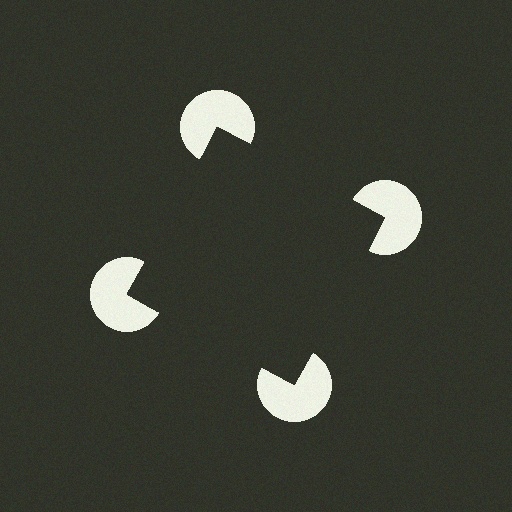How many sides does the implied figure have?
4 sides.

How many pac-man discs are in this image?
There are 4 — one at each vertex of the illusory square.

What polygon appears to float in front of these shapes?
An illusory square — its edges are inferred from the aligned wedge cuts in the pac-man discs, not physically drawn.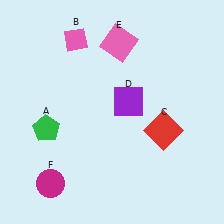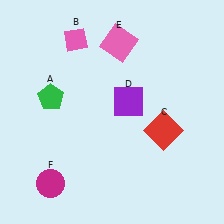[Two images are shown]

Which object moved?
The green pentagon (A) moved up.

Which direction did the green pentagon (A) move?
The green pentagon (A) moved up.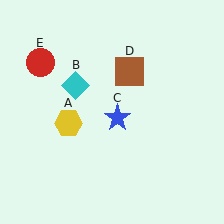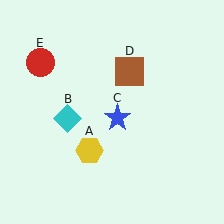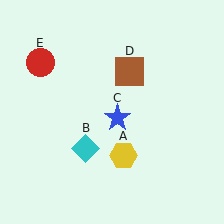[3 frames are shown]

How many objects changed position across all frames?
2 objects changed position: yellow hexagon (object A), cyan diamond (object B).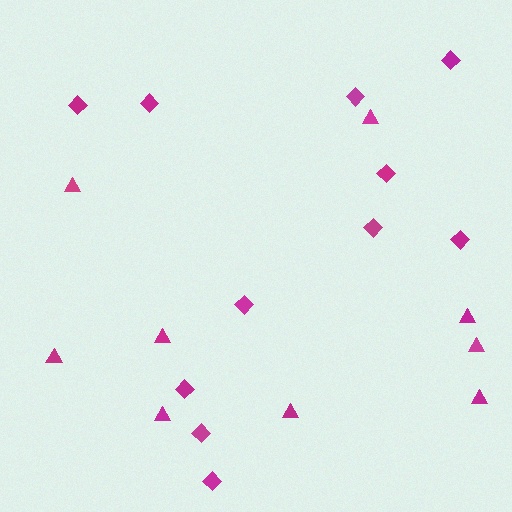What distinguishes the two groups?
There are 2 groups: one group of triangles (9) and one group of diamonds (11).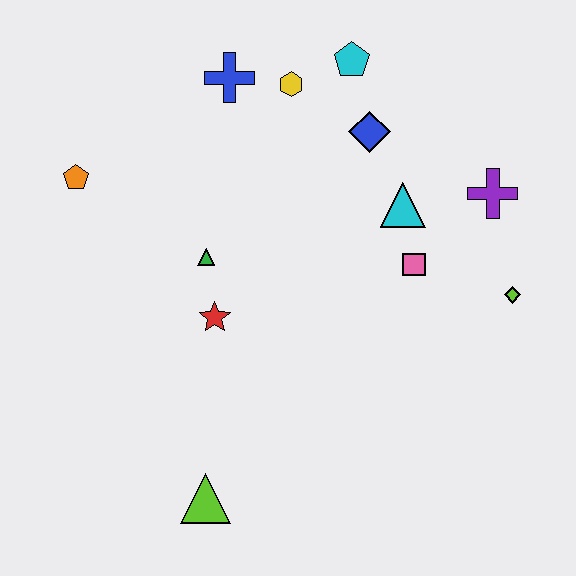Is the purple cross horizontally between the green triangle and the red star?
No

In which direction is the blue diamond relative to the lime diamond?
The blue diamond is above the lime diamond.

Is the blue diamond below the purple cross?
No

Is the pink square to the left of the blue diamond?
No